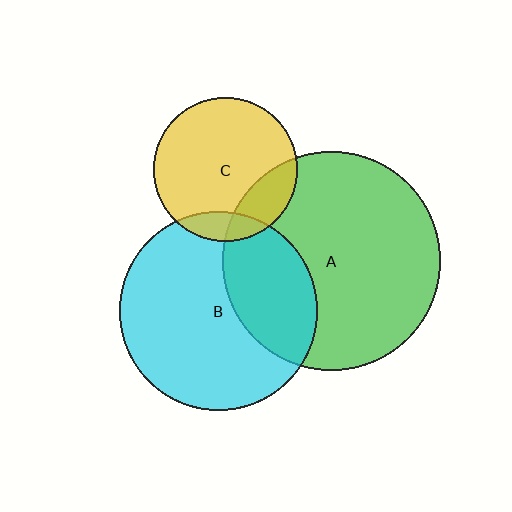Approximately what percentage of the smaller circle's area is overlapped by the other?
Approximately 20%.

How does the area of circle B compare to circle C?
Approximately 1.9 times.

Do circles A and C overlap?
Yes.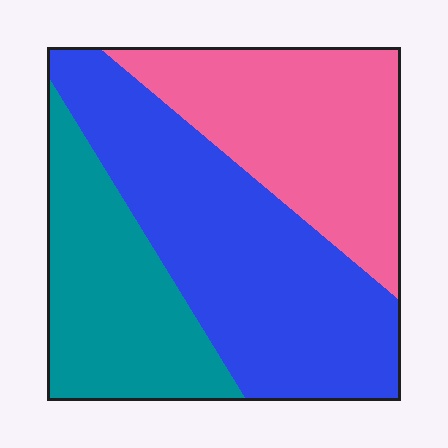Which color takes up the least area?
Teal, at roughly 25%.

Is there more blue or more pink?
Blue.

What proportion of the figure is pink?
Pink covers around 30% of the figure.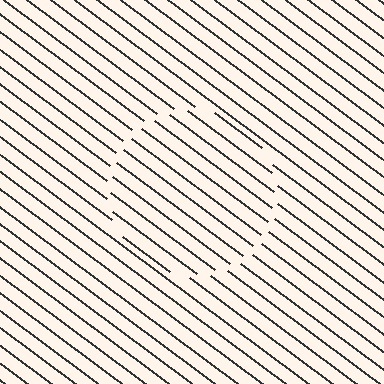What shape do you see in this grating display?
An illusory circle. The interior of the shape contains the same grating, shifted by half a period — the contour is defined by the phase discontinuity where line-ends from the inner and outer gratings abut.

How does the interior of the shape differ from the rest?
The interior of the shape contains the same grating, shifted by half a period — the contour is defined by the phase discontinuity where line-ends from the inner and outer gratings abut.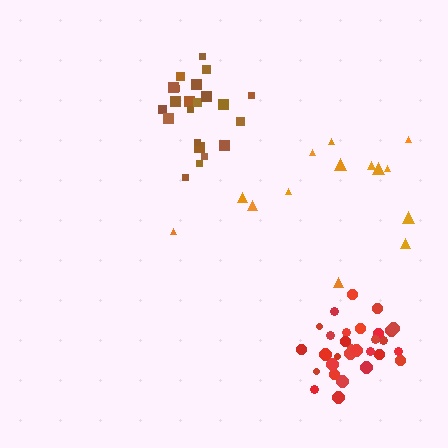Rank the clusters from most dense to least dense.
red, brown, orange.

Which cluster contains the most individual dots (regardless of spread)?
Red (30).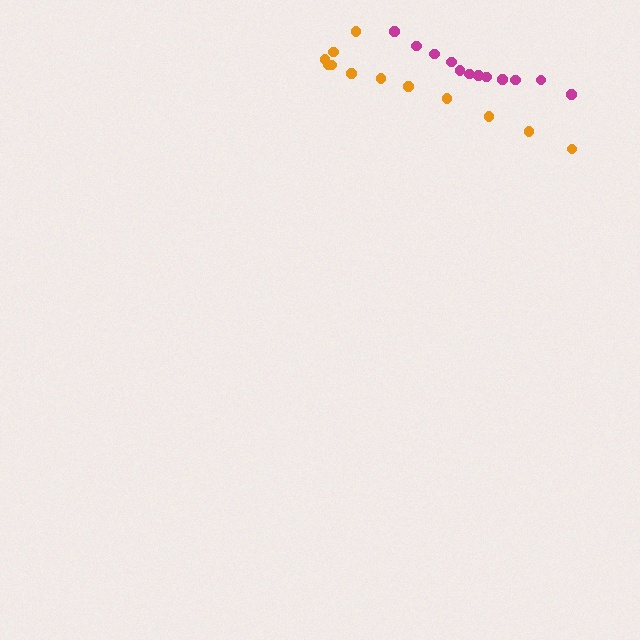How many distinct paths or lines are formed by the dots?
There are 2 distinct paths.